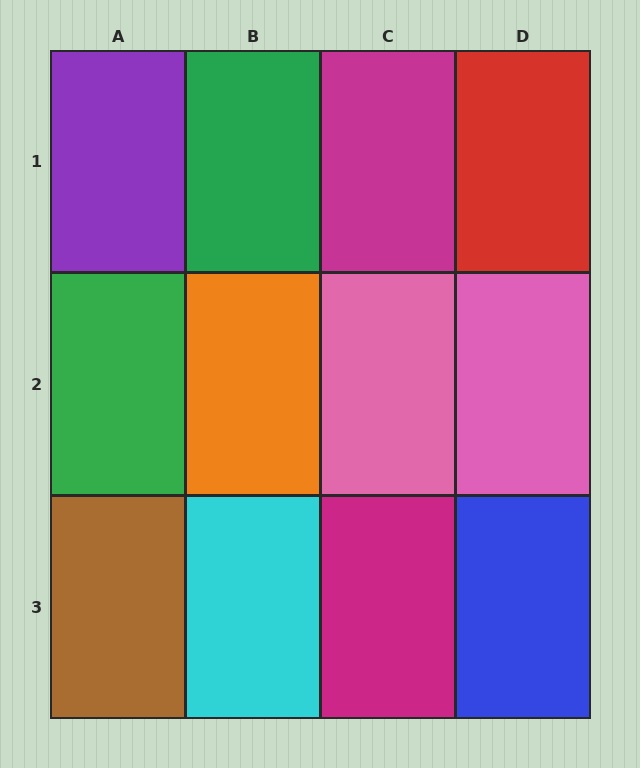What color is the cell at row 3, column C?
Magenta.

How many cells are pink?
2 cells are pink.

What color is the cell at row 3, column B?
Cyan.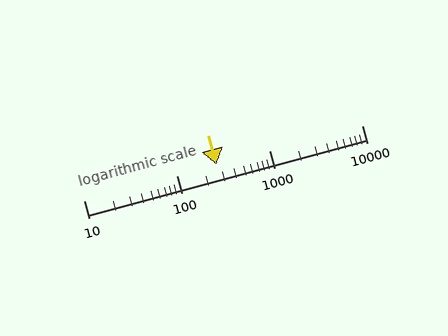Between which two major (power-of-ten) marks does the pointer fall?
The pointer is between 100 and 1000.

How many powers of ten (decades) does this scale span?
The scale spans 3 decades, from 10 to 10000.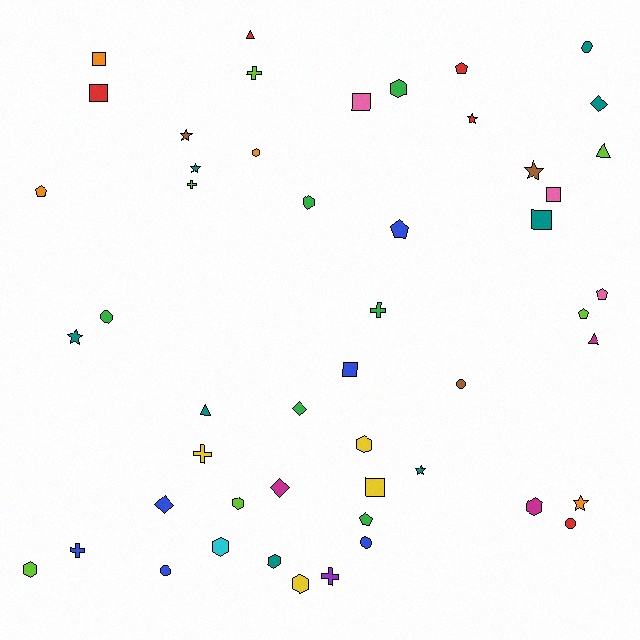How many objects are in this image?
There are 50 objects.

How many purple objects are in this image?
There is 1 purple object.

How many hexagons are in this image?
There are 10 hexagons.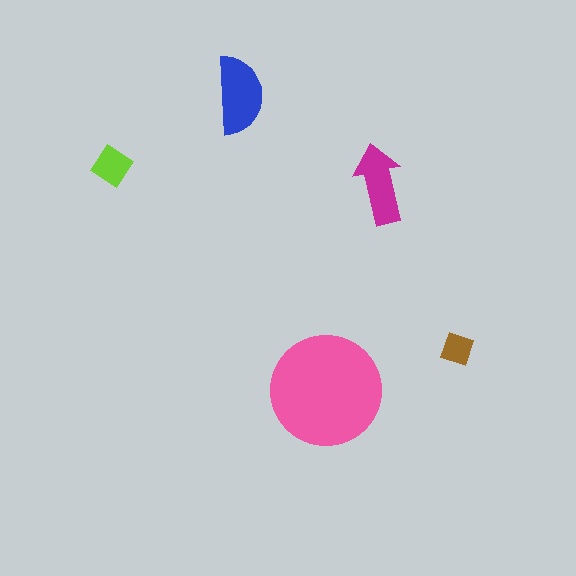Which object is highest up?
The blue semicircle is topmost.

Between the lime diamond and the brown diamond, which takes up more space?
The lime diamond.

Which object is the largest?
The pink circle.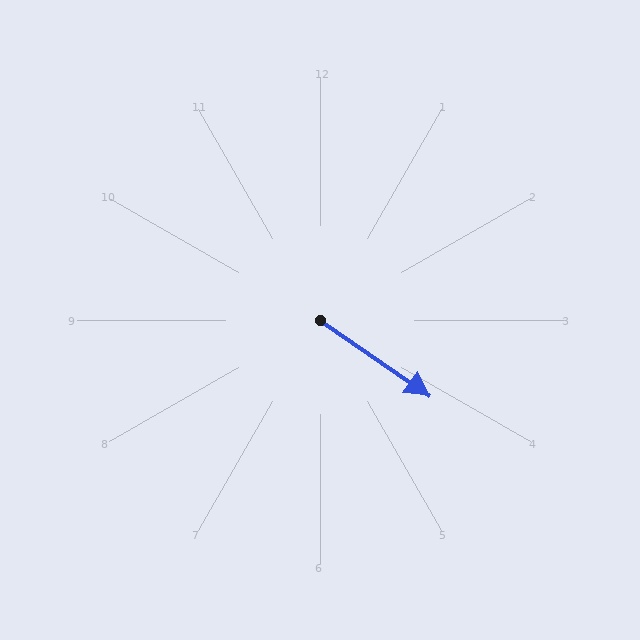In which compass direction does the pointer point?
Southeast.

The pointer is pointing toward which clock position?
Roughly 4 o'clock.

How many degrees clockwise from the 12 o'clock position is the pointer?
Approximately 125 degrees.